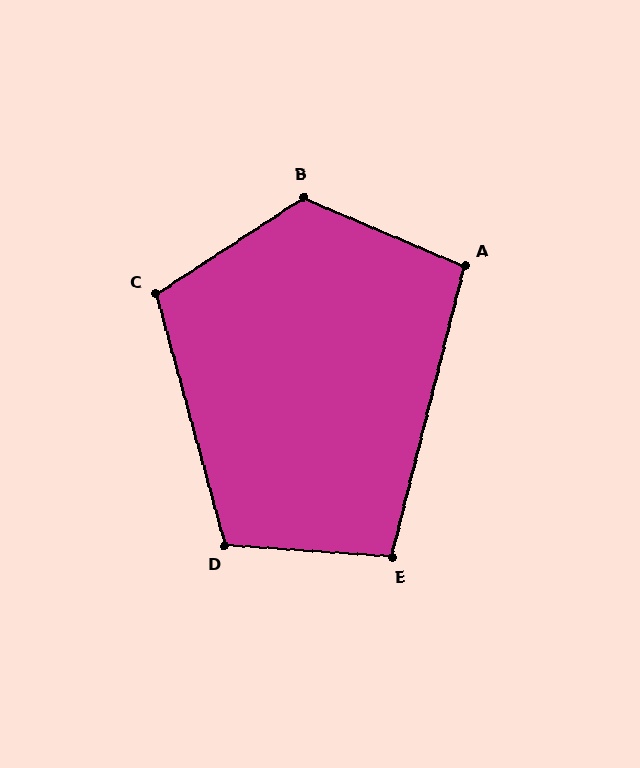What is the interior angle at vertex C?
Approximately 108 degrees (obtuse).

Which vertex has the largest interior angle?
B, at approximately 124 degrees.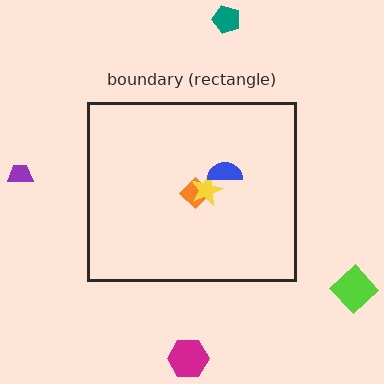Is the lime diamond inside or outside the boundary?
Outside.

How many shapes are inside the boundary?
3 inside, 4 outside.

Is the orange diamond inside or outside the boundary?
Inside.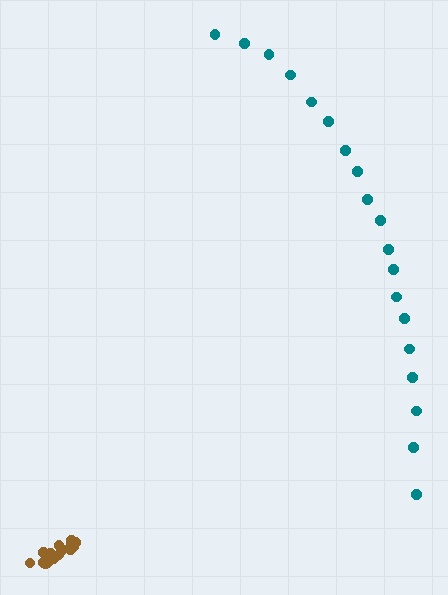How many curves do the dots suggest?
There are 2 distinct paths.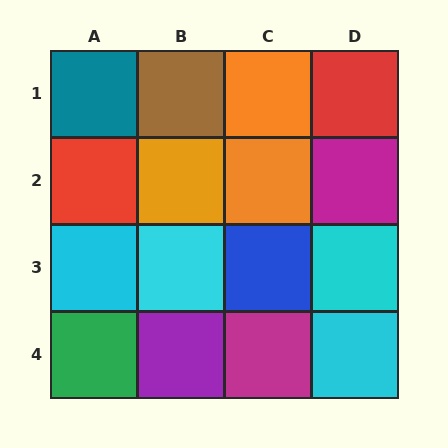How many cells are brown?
1 cell is brown.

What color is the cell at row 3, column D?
Cyan.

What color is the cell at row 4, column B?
Purple.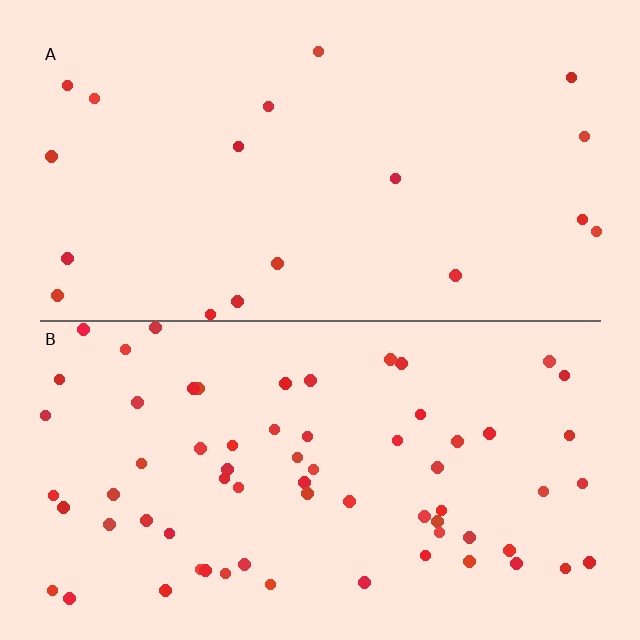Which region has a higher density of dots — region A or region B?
B (the bottom).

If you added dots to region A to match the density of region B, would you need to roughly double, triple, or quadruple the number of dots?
Approximately quadruple.